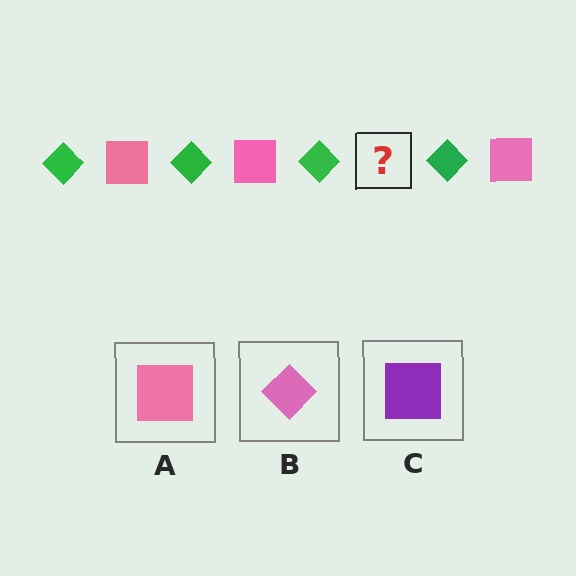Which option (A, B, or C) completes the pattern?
A.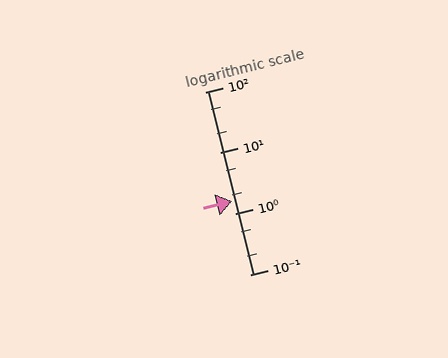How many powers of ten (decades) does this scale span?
The scale spans 3 decades, from 0.1 to 100.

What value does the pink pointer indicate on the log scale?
The pointer indicates approximately 1.6.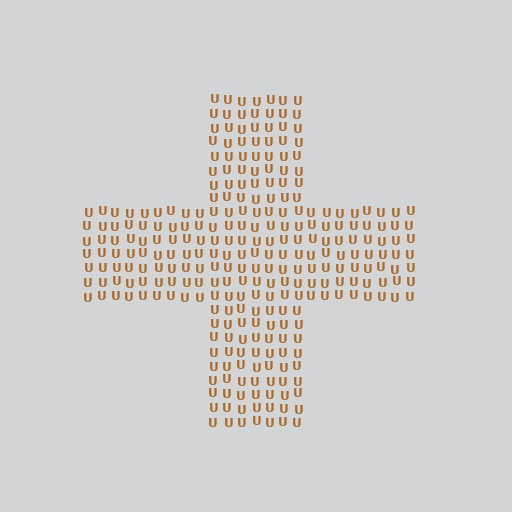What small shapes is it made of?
It is made of small letter U's.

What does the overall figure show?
The overall figure shows a cross.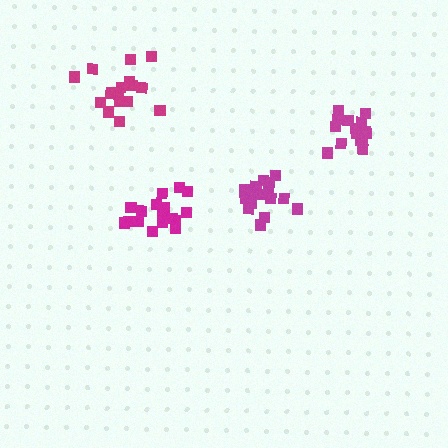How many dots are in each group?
Group 1: 15 dots, Group 2: 17 dots, Group 3: 18 dots, Group 4: 16 dots (66 total).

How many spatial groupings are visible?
There are 4 spatial groupings.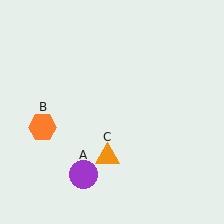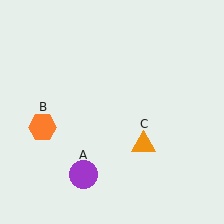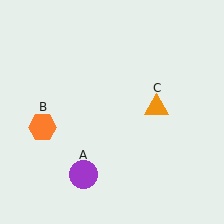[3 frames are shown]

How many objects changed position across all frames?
1 object changed position: orange triangle (object C).